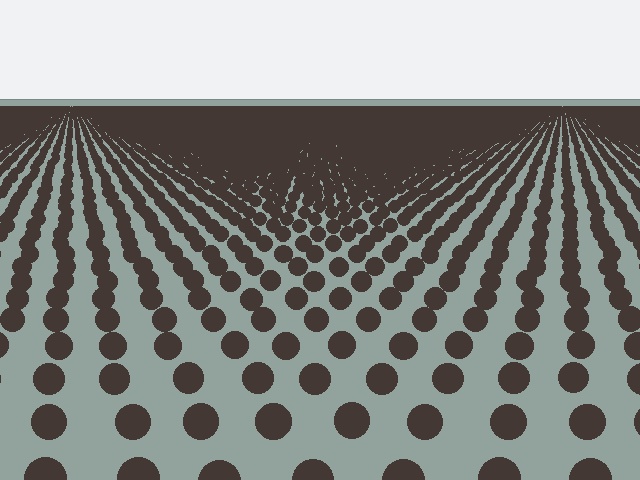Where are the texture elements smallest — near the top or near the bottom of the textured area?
Near the top.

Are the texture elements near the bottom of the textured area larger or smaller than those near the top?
Larger. Near the bottom, elements are closer to the viewer and appear at a bigger on-screen size.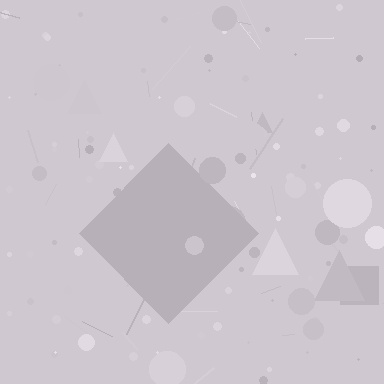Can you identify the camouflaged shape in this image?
The camouflaged shape is a diamond.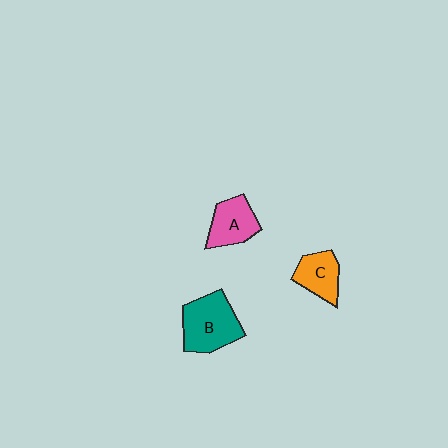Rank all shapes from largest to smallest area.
From largest to smallest: B (teal), A (pink), C (orange).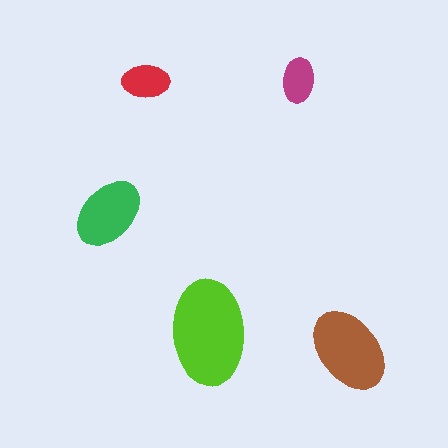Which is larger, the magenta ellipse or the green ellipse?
The green one.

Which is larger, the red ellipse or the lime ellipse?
The lime one.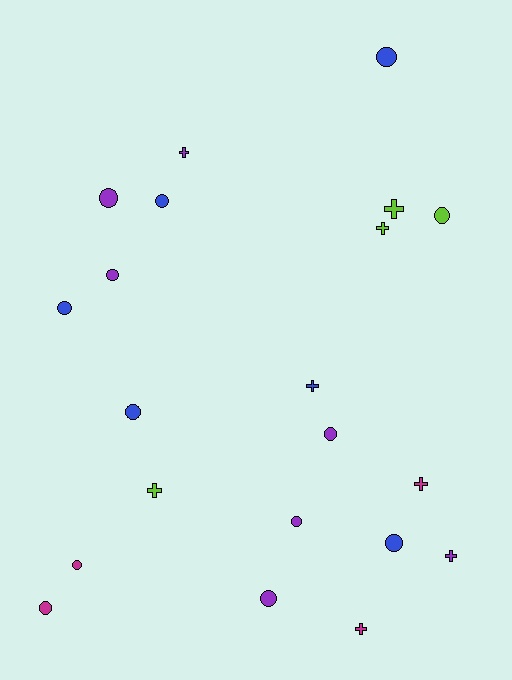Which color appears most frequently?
Purple, with 7 objects.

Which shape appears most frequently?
Circle, with 13 objects.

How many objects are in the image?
There are 21 objects.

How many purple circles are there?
There are 5 purple circles.